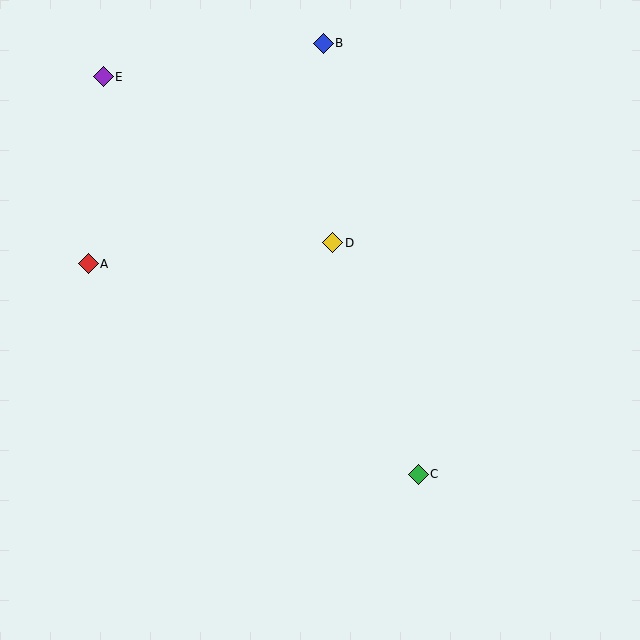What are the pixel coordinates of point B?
Point B is at (323, 43).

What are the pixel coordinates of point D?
Point D is at (333, 243).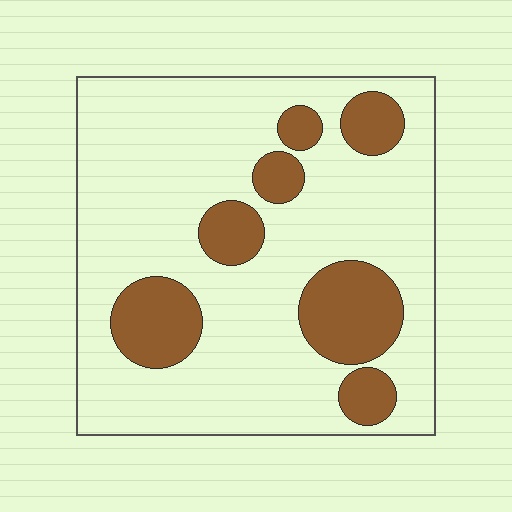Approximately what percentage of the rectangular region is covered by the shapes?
Approximately 20%.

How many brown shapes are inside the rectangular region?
7.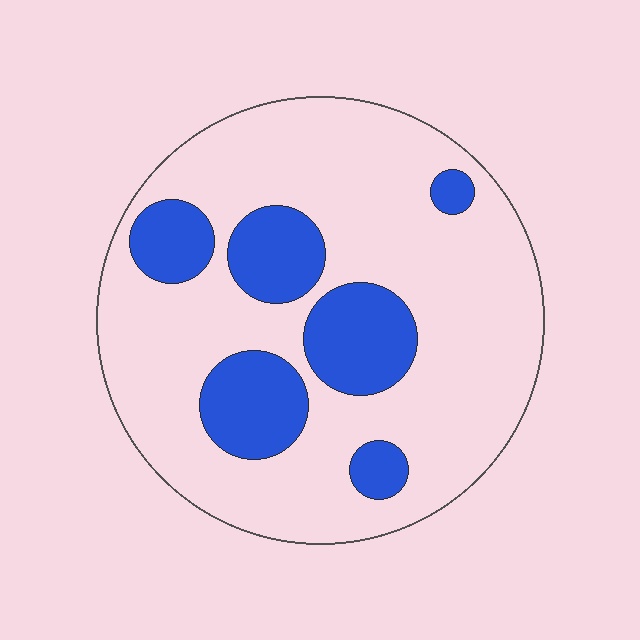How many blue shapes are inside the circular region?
6.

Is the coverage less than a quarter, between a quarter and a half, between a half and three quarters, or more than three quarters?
Less than a quarter.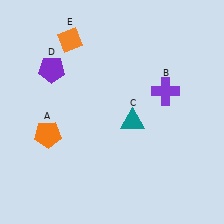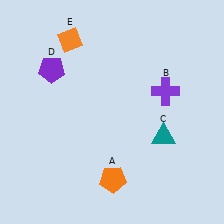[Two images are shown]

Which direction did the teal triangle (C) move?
The teal triangle (C) moved right.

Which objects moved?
The objects that moved are: the orange pentagon (A), the teal triangle (C).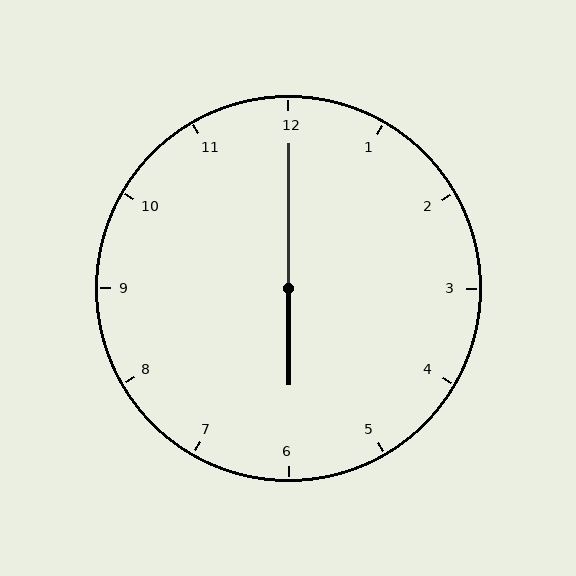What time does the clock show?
6:00.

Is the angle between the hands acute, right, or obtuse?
It is obtuse.